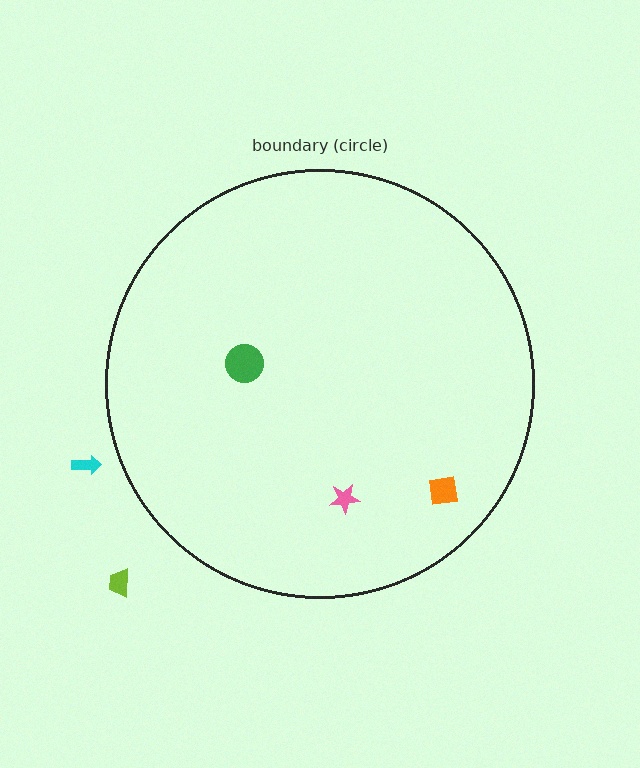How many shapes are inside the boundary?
3 inside, 2 outside.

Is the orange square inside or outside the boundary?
Inside.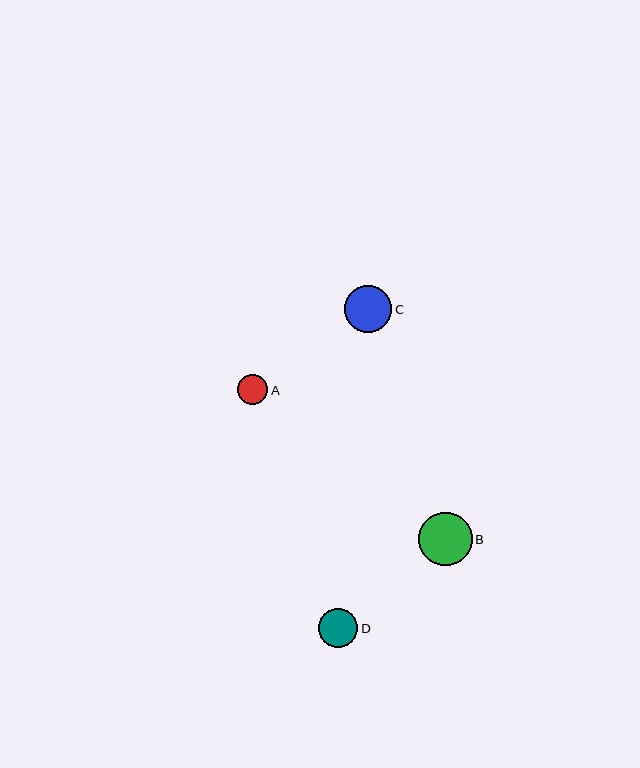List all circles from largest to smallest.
From largest to smallest: B, C, D, A.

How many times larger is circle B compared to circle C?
Circle B is approximately 1.1 times the size of circle C.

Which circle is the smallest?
Circle A is the smallest with a size of approximately 30 pixels.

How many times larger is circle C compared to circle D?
Circle C is approximately 1.2 times the size of circle D.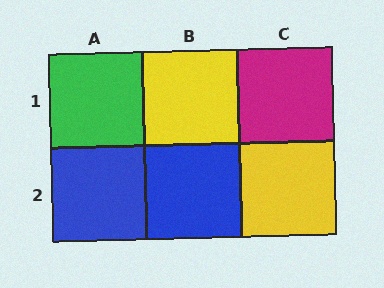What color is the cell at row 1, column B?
Yellow.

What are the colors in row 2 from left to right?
Blue, blue, yellow.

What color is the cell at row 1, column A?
Green.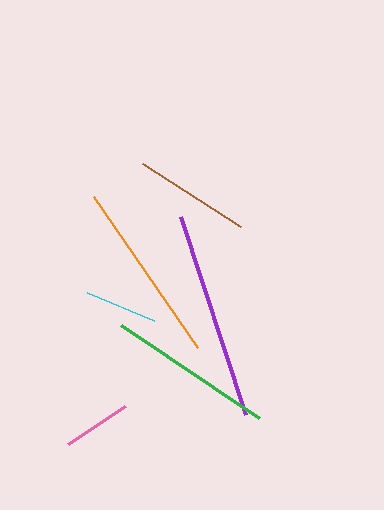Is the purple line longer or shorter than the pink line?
The purple line is longer than the pink line.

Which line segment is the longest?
The purple line is the longest at approximately 208 pixels.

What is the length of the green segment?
The green segment is approximately 167 pixels long.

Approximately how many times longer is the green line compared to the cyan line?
The green line is approximately 2.3 times the length of the cyan line.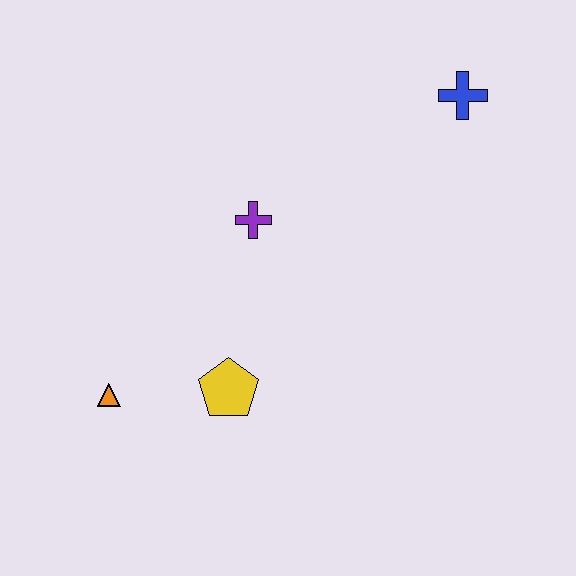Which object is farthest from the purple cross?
The blue cross is farthest from the purple cross.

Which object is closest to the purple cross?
The yellow pentagon is closest to the purple cross.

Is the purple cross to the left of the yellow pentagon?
No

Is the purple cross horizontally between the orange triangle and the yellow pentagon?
No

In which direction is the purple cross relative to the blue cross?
The purple cross is to the left of the blue cross.